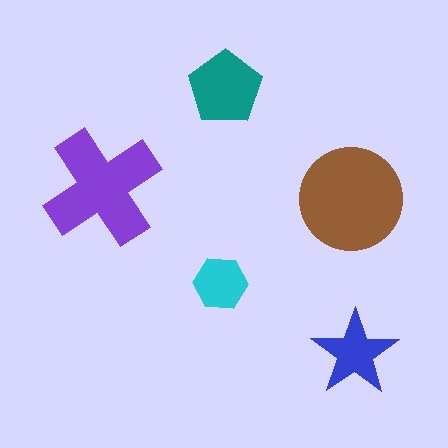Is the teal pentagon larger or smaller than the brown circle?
Smaller.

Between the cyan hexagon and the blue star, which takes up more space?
The blue star.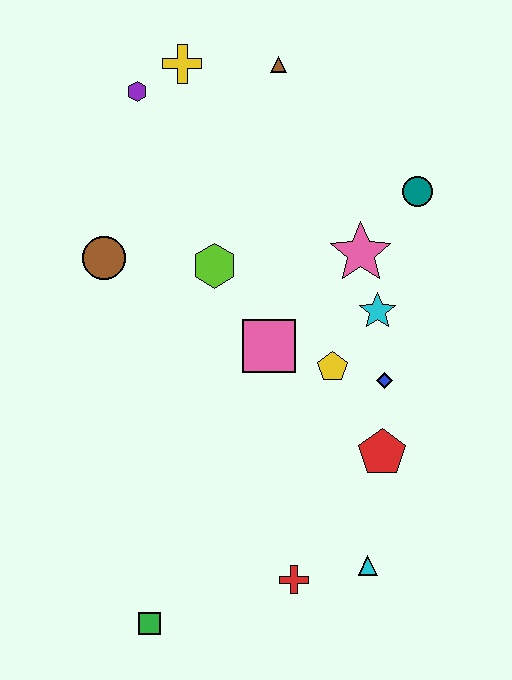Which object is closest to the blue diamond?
The yellow pentagon is closest to the blue diamond.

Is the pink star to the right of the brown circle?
Yes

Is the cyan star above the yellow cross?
No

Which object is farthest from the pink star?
The green square is farthest from the pink star.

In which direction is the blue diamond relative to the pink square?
The blue diamond is to the right of the pink square.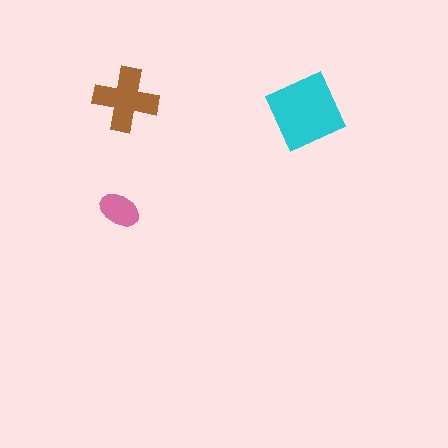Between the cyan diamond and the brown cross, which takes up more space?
The cyan diamond.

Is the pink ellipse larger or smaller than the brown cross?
Smaller.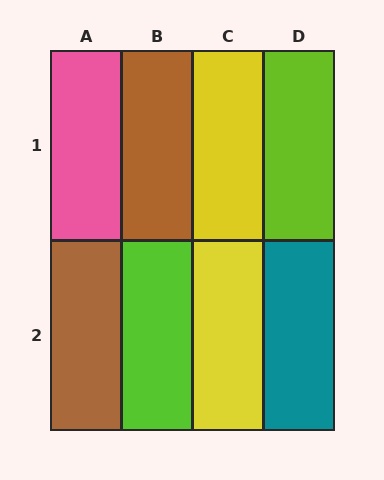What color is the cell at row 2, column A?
Brown.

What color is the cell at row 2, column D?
Teal.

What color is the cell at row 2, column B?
Lime.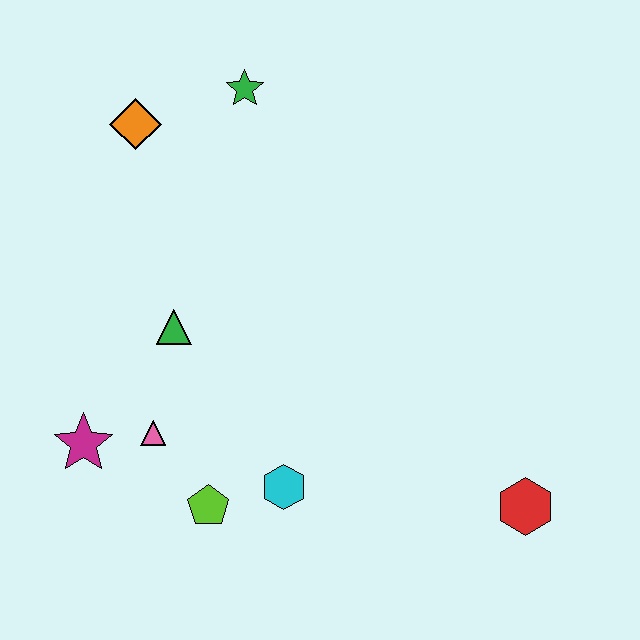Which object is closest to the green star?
The orange diamond is closest to the green star.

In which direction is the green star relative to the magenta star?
The green star is above the magenta star.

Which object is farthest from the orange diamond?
The red hexagon is farthest from the orange diamond.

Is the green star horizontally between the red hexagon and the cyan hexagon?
No